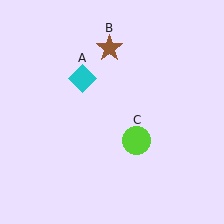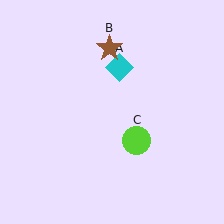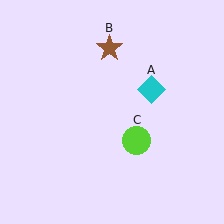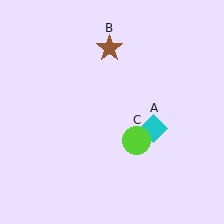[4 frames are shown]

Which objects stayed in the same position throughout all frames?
Brown star (object B) and lime circle (object C) remained stationary.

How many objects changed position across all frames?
1 object changed position: cyan diamond (object A).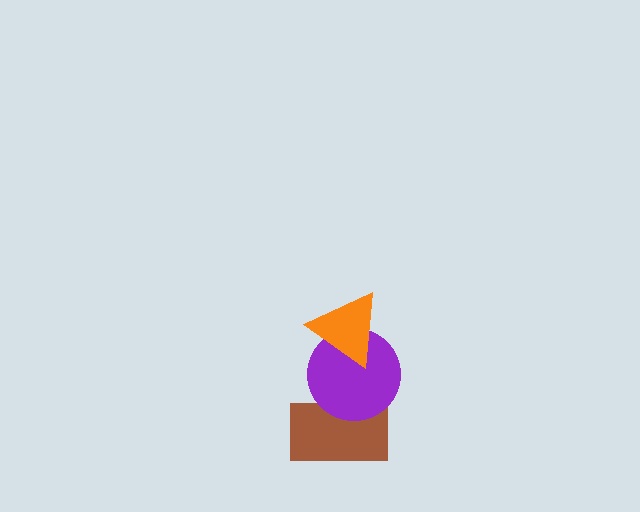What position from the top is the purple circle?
The purple circle is 2nd from the top.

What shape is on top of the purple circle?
The orange triangle is on top of the purple circle.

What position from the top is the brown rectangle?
The brown rectangle is 3rd from the top.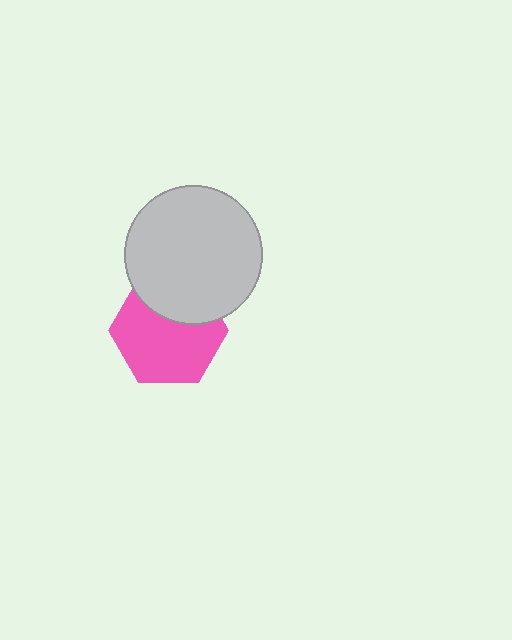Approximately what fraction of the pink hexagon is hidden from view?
Roughly 32% of the pink hexagon is hidden behind the light gray circle.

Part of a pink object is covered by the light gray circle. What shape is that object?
It is a hexagon.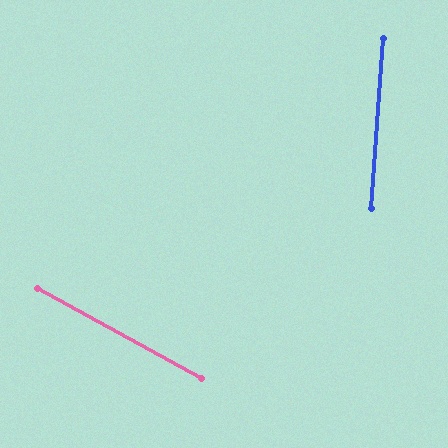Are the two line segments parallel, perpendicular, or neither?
Neither parallel nor perpendicular — they differ by about 65°.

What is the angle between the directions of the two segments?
Approximately 65 degrees.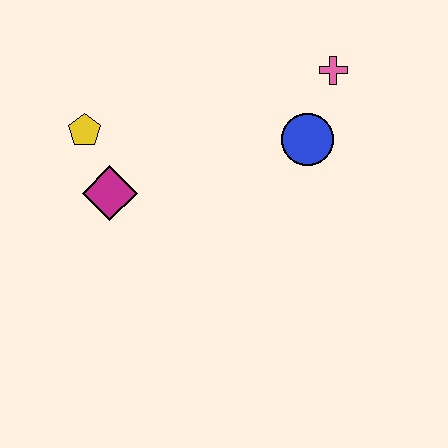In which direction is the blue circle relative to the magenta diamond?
The blue circle is to the right of the magenta diamond.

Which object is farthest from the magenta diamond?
The pink cross is farthest from the magenta diamond.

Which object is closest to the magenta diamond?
The yellow pentagon is closest to the magenta diamond.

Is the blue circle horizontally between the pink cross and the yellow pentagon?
Yes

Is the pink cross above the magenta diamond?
Yes